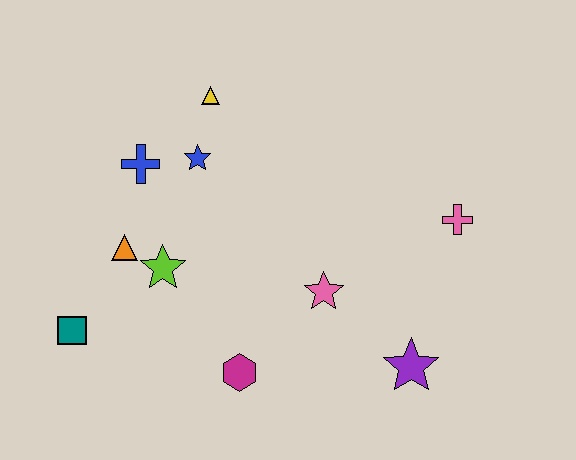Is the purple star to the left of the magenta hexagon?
No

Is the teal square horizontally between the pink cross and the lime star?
No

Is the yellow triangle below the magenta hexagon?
No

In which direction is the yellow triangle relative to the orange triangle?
The yellow triangle is above the orange triangle.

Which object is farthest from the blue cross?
The purple star is farthest from the blue cross.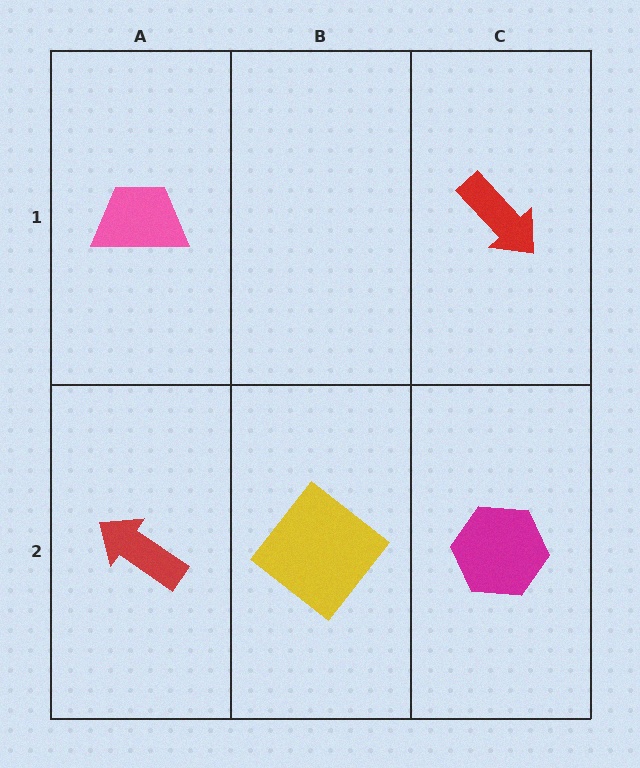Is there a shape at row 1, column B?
No, that cell is empty.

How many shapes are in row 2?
3 shapes.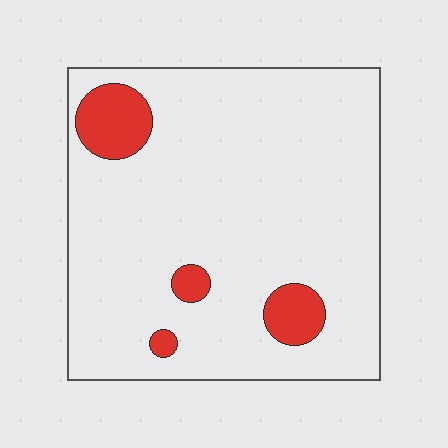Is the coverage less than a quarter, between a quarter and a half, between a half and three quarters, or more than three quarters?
Less than a quarter.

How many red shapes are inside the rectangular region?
4.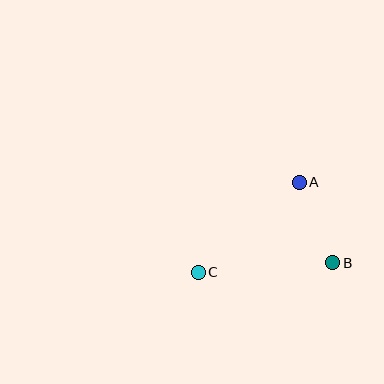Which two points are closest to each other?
Points A and B are closest to each other.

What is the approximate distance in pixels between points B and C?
The distance between B and C is approximately 135 pixels.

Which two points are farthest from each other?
Points A and C are farthest from each other.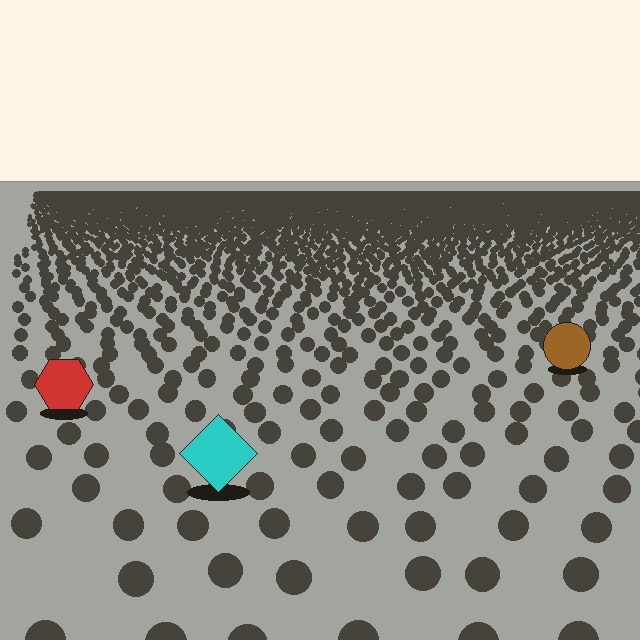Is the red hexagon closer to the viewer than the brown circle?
Yes. The red hexagon is closer — you can tell from the texture gradient: the ground texture is coarser near it.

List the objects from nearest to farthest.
From nearest to farthest: the cyan diamond, the red hexagon, the brown circle.